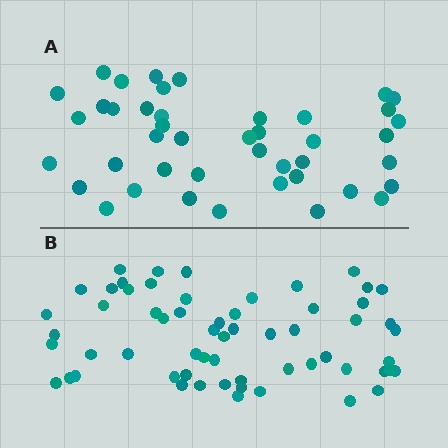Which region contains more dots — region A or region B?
Region B (the bottom region) has more dots.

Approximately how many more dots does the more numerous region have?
Region B has approximately 15 more dots than region A.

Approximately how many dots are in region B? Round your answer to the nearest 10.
About 60 dots.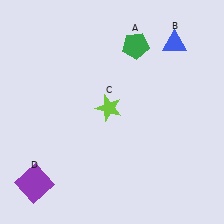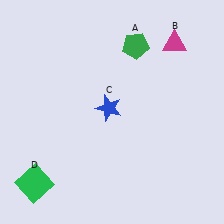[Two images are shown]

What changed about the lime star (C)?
In Image 1, C is lime. In Image 2, it changed to blue.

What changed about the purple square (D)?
In Image 1, D is purple. In Image 2, it changed to green.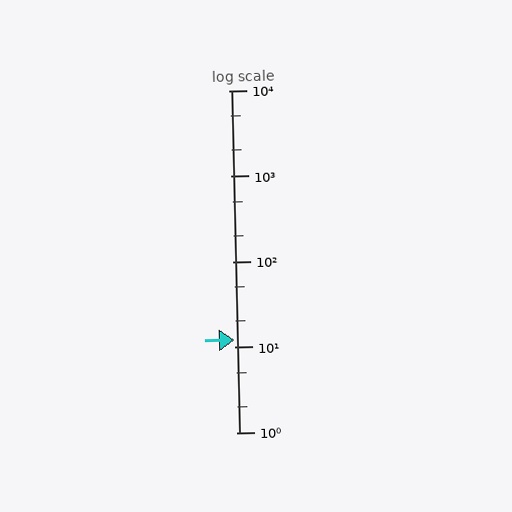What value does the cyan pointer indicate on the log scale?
The pointer indicates approximately 12.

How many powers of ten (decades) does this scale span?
The scale spans 4 decades, from 1 to 10000.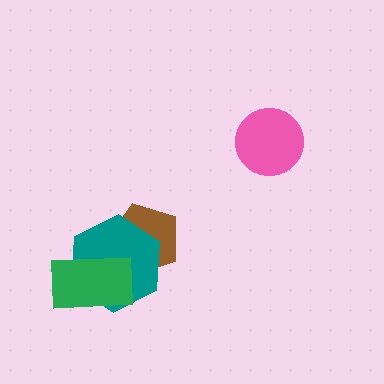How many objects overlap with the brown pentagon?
2 objects overlap with the brown pentagon.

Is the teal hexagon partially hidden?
Yes, it is partially covered by another shape.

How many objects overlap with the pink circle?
0 objects overlap with the pink circle.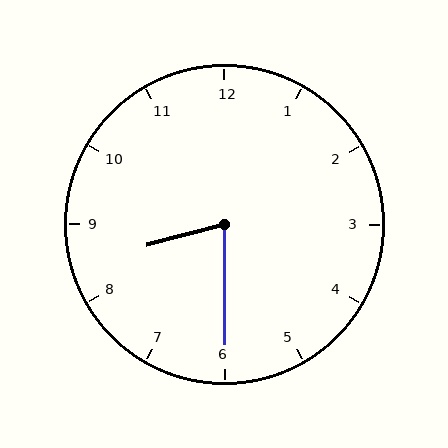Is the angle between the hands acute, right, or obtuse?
It is acute.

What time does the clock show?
8:30.